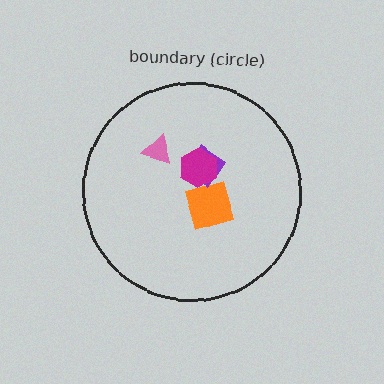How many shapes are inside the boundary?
4 inside, 0 outside.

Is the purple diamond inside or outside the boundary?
Inside.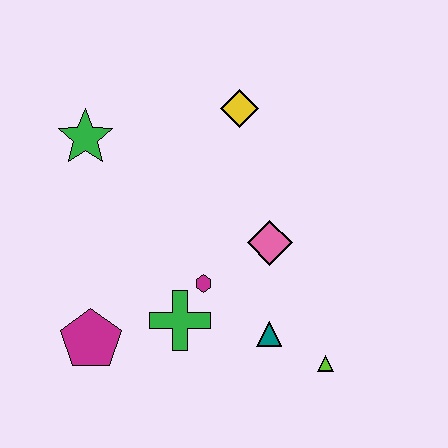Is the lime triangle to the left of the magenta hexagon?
No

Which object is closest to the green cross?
The magenta hexagon is closest to the green cross.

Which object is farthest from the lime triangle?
The green star is farthest from the lime triangle.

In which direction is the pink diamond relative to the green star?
The pink diamond is to the right of the green star.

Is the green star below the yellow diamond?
Yes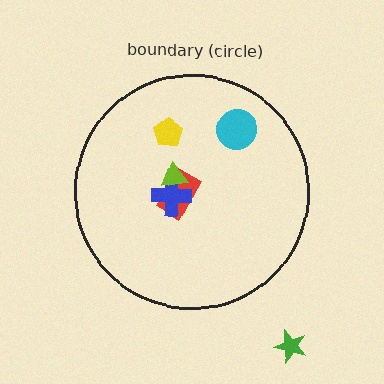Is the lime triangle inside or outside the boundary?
Inside.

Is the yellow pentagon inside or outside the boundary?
Inside.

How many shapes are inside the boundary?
5 inside, 1 outside.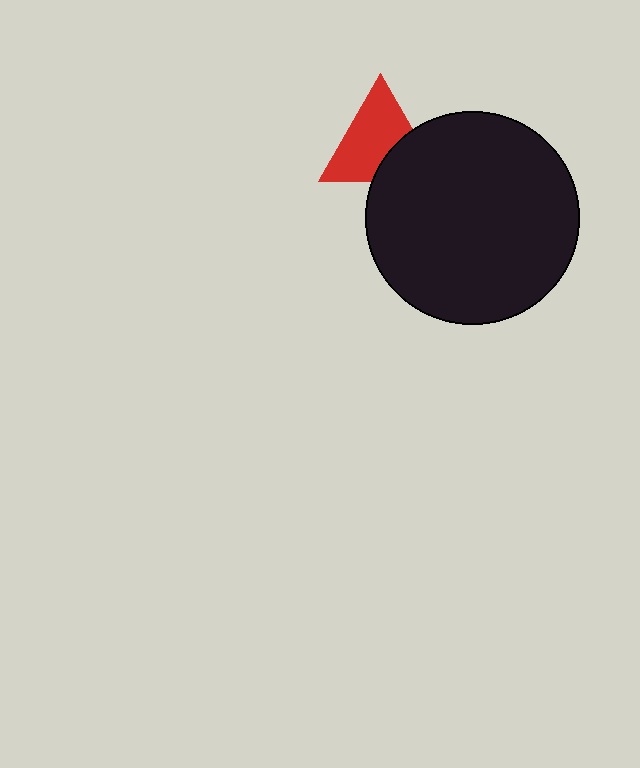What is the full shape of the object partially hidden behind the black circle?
The partially hidden object is a red triangle.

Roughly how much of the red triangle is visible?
Most of it is visible (roughly 69%).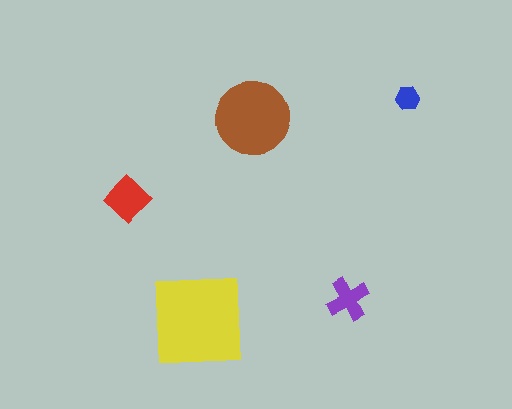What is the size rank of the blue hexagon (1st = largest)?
5th.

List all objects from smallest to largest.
The blue hexagon, the purple cross, the red diamond, the brown circle, the yellow square.